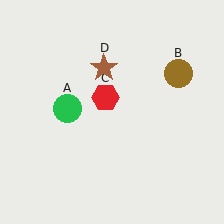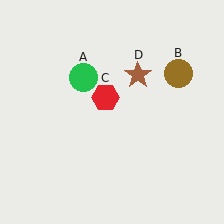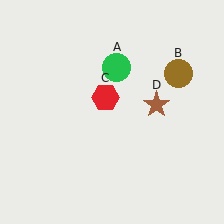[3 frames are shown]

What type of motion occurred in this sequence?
The green circle (object A), brown star (object D) rotated clockwise around the center of the scene.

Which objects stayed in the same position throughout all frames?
Brown circle (object B) and red hexagon (object C) remained stationary.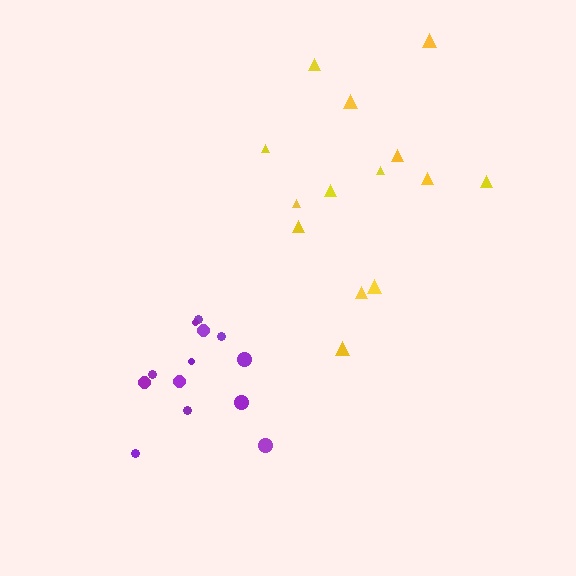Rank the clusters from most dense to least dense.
purple, yellow.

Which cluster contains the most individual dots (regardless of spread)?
Yellow (14).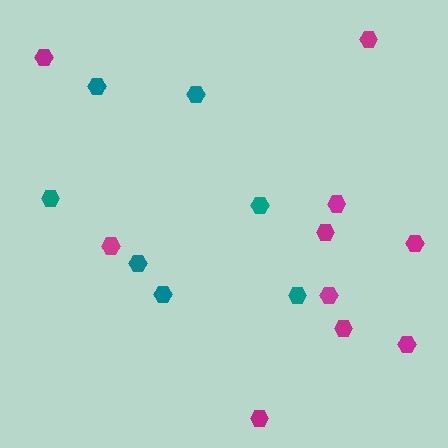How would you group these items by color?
There are 2 groups: one group of teal hexagons (7) and one group of magenta hexagons (10).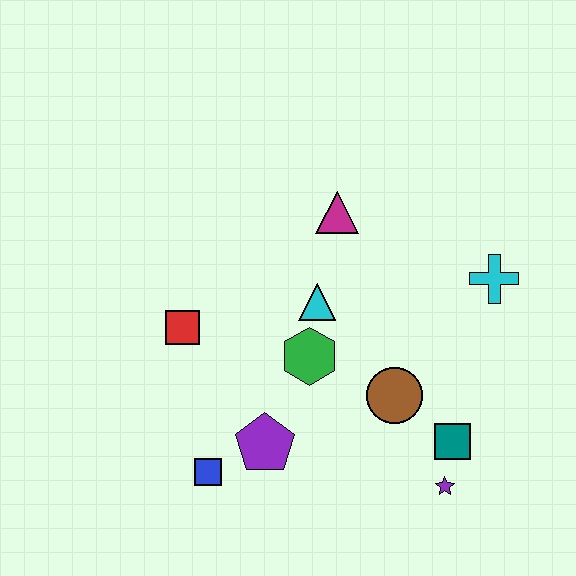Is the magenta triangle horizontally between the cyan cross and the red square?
Yes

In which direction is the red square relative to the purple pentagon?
The red square is above the purple pentagon.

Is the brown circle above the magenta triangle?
No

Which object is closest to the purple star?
The teal square is closest to the purple star.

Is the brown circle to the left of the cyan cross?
Yes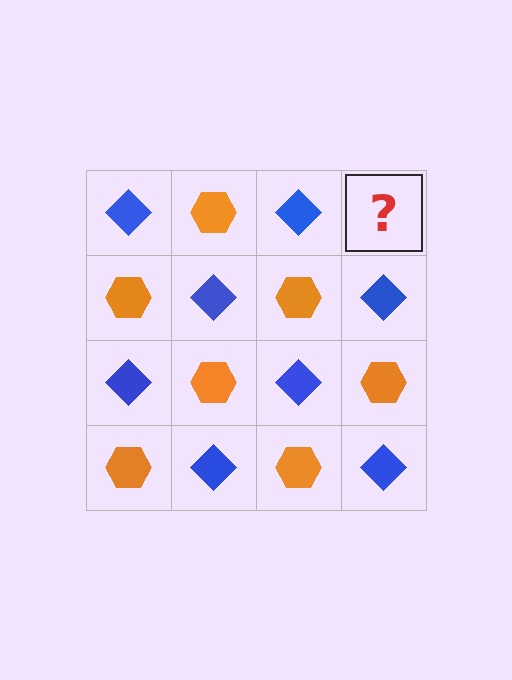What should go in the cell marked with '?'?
The missing cell should contain an orange hexagon.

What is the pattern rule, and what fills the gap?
The rule is that it alternates blue diamond and orange hexagon in a checkerboard pattern. The gap should be filled with an orange hexagon.